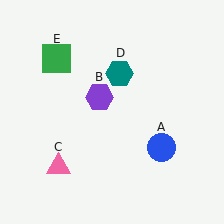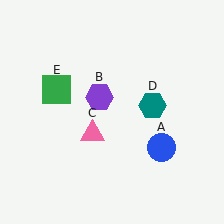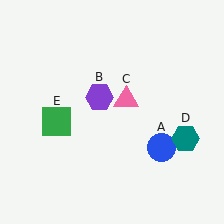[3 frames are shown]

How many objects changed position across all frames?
3 objects changed position: pink triangle (object C), teal hexagon (object D), green square (object E).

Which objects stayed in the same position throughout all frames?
Blue circle (object A) and purple hexagon (object B) remained stationary.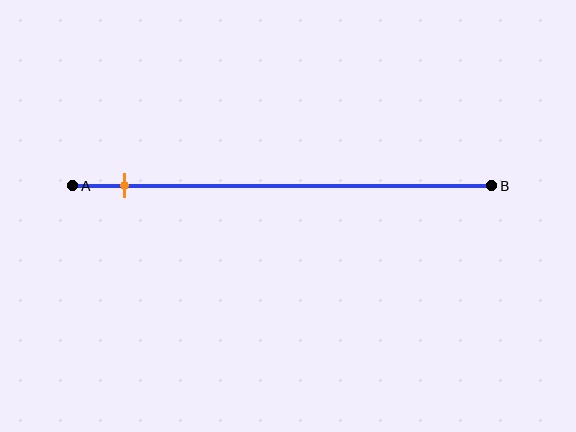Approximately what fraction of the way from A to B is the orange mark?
The orange mark is approximately 15% of the way from A to B.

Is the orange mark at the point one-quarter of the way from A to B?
No, the mark is at about 15% from A, not at the 25% one-quarter point.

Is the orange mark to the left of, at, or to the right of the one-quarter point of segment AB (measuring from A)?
The orange mark is to the left of the one-quarter point of segment AB.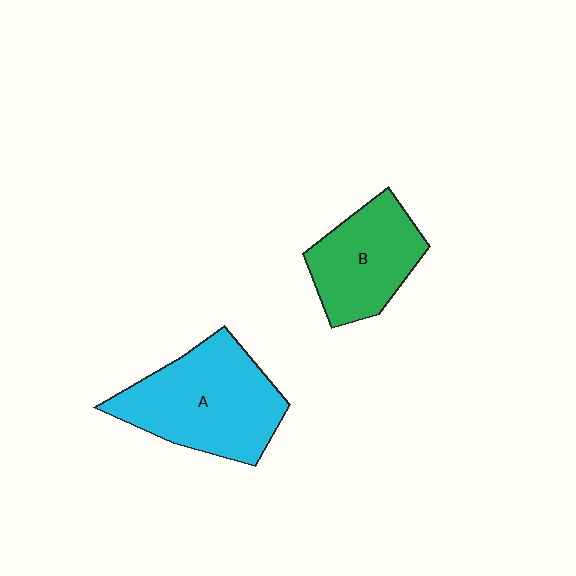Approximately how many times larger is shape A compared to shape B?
Approximately 1.4 times.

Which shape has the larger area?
Shape A (cyan).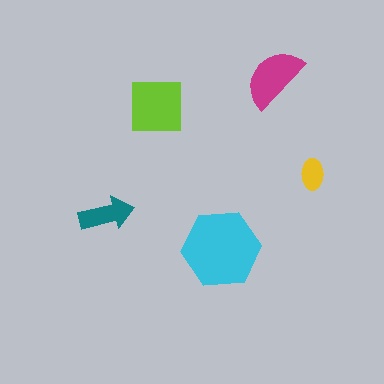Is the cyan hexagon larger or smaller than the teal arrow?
Larger.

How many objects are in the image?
There are 5 objects in the image.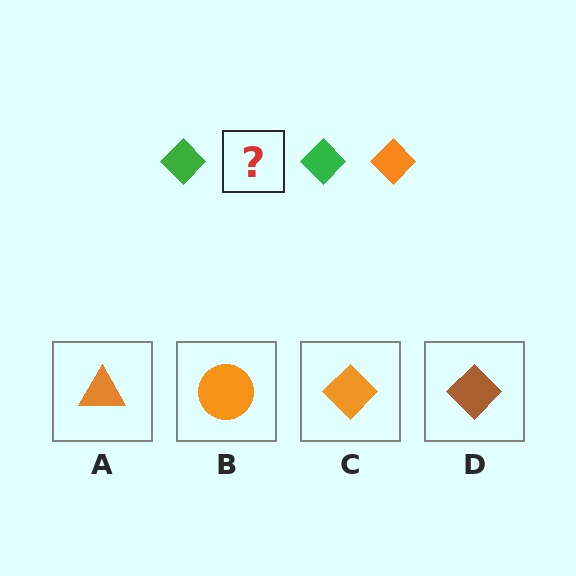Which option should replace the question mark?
Option C.